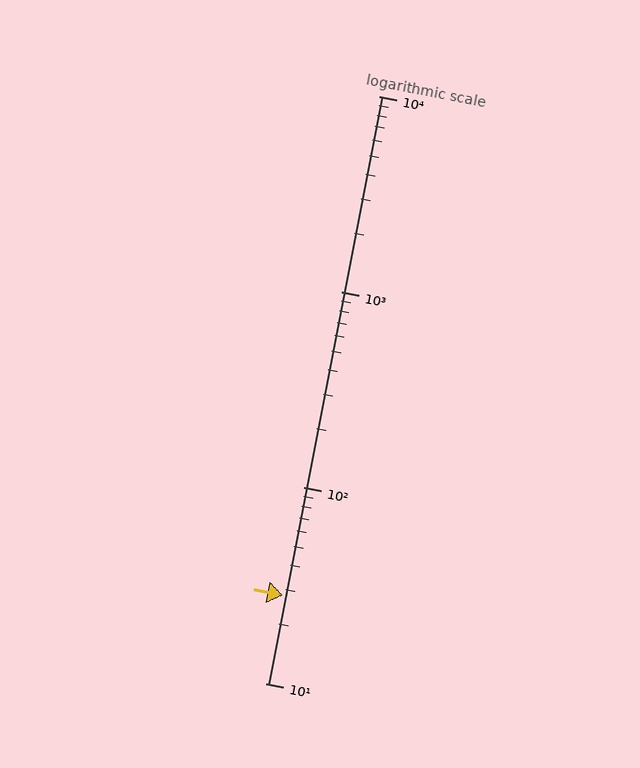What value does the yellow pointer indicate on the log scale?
The pointer indicates approximately 28.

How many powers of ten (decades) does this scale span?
The scale spans 3 decades, from 10 to 10000.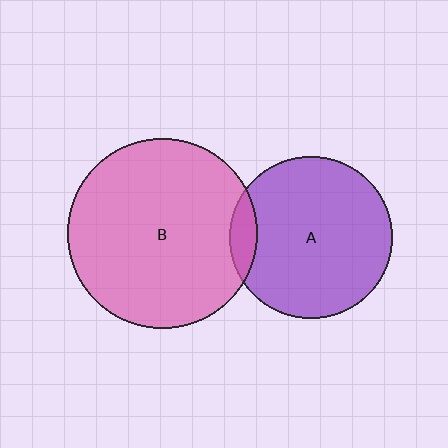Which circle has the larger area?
Circle B (pink).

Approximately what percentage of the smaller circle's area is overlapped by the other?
Approximately 10%.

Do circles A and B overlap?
Yes.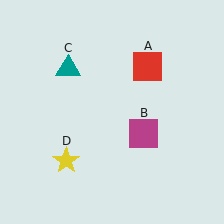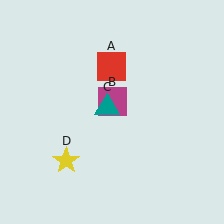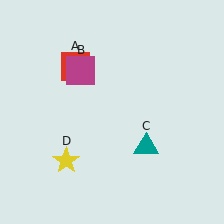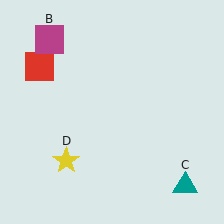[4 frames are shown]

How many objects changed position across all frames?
3 objects changed position: red square (object A), magenta square (object B), teal triangle (object C).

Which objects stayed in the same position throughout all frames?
Yellow star (object D) remained stationary.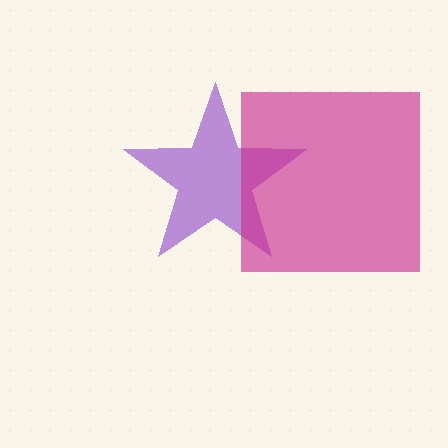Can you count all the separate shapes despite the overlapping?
Yes, there are 2 separate shapes.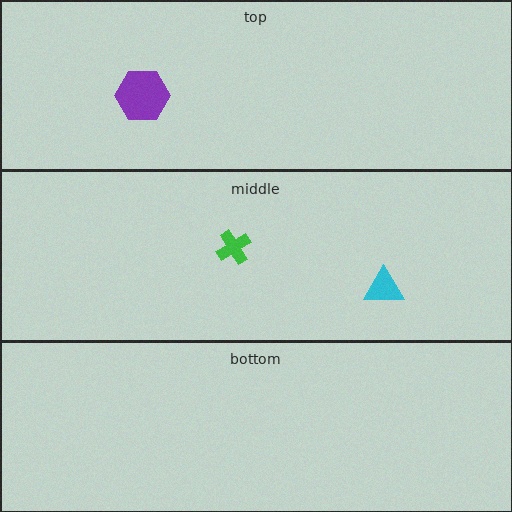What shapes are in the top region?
The purple hexagon.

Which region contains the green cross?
The middle region.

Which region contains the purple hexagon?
The top region.